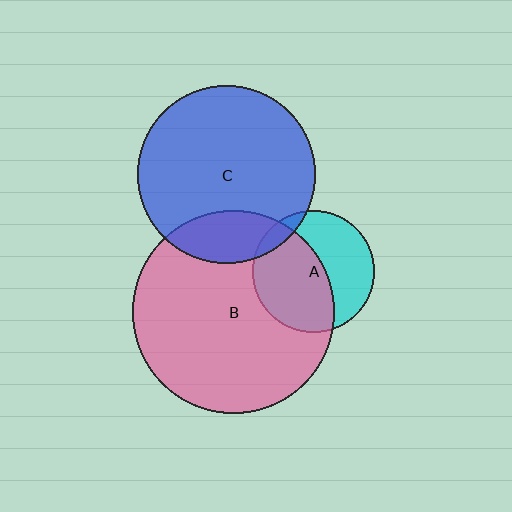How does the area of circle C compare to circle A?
Approximately 2.1 times.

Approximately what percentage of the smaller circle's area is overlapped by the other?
Approximately 20%.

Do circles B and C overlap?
Yes.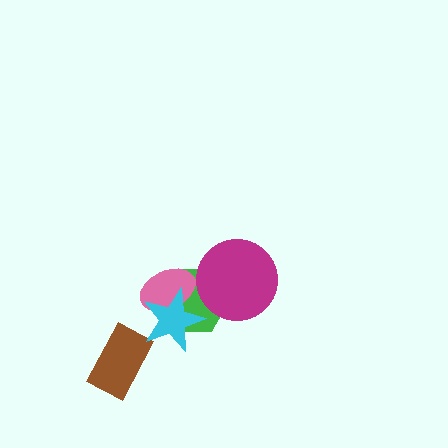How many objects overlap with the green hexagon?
3 objects overlap with the green hexagon.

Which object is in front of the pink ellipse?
The cyan star is in front of the pink ellipse.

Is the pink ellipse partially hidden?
Yes, it is partially covered by another shape.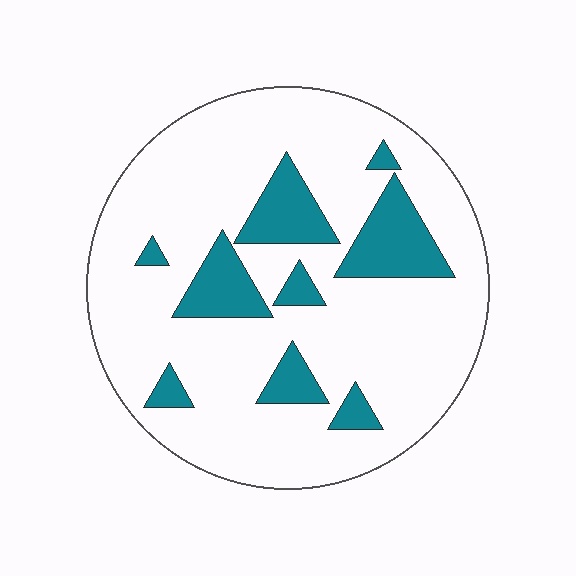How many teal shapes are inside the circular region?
9.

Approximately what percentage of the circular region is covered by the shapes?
Approximately 20%.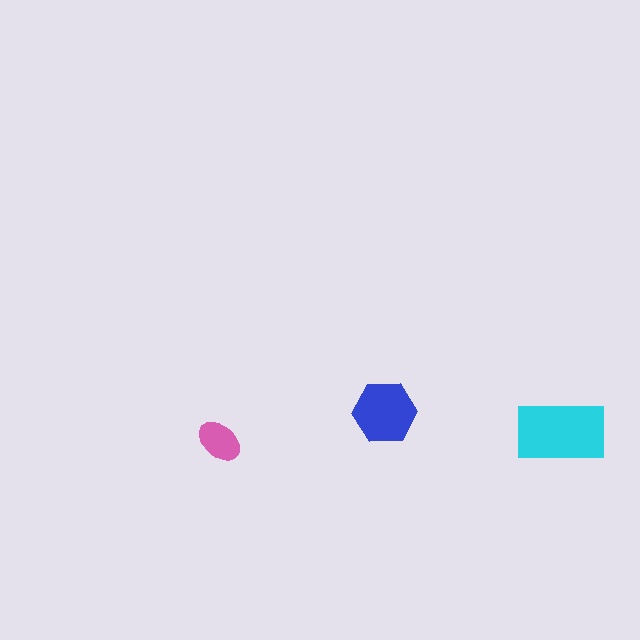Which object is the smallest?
The pink ellipse.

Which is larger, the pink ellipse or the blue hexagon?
The blue hexagon.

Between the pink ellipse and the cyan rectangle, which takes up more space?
The cyan rectangle.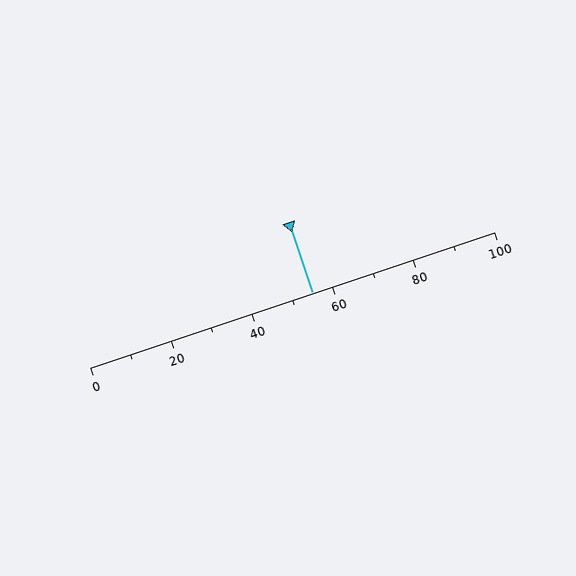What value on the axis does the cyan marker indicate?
The marker indicates approximately 55.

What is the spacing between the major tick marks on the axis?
The major ticks are spaced 20 apart.